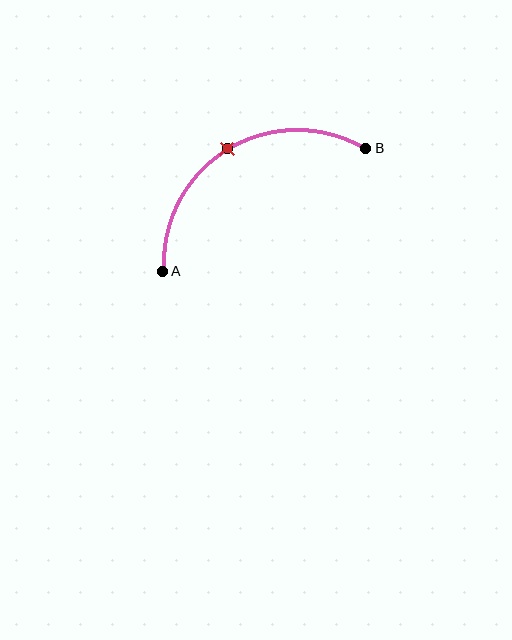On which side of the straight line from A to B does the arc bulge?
The arc bulges above the straight line connecting A and B.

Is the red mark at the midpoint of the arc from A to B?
Yes. The red mark lies on the arc at equal arc-length from both A and B — it is the arc midpoint.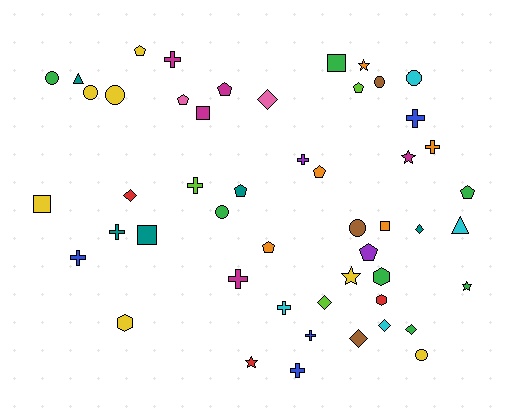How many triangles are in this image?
There are 2 triangles.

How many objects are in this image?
There are 50 objects.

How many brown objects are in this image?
There are 3 brown objects.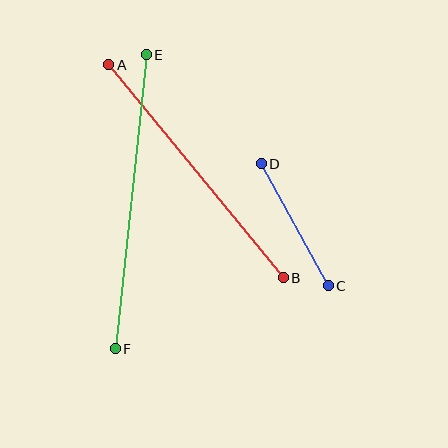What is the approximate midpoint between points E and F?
The midpoint is at approximately (131, 202) pixels.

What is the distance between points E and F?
The distance is approximately 296 pixels.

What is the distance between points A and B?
The distance is approximately 275 pixels.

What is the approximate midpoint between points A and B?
The midpoint is at approximately (196, 171) pixels.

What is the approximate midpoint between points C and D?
The midpoint is at approximately (295, 225) pixels.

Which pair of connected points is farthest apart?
Points E and F are farthest apart.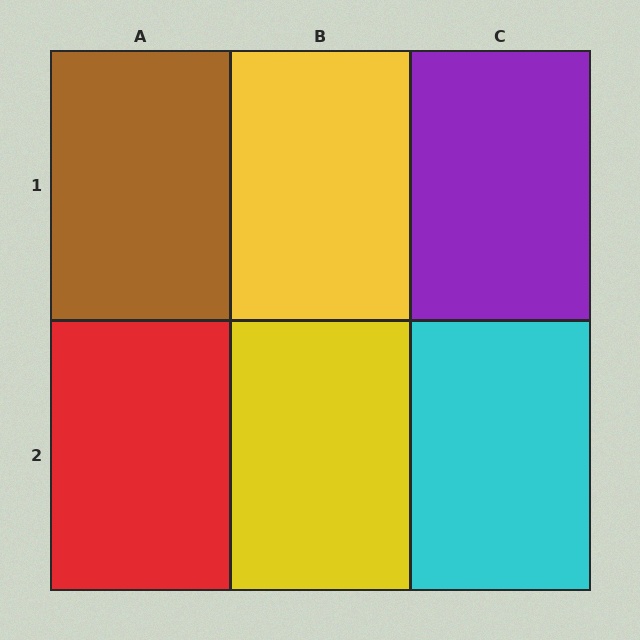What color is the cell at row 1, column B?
Yellow.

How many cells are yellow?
2 cells are yellow.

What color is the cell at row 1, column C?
Purple.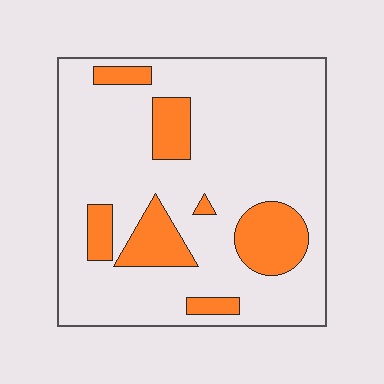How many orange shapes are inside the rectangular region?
7.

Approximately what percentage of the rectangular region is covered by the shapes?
Approximately 20%.